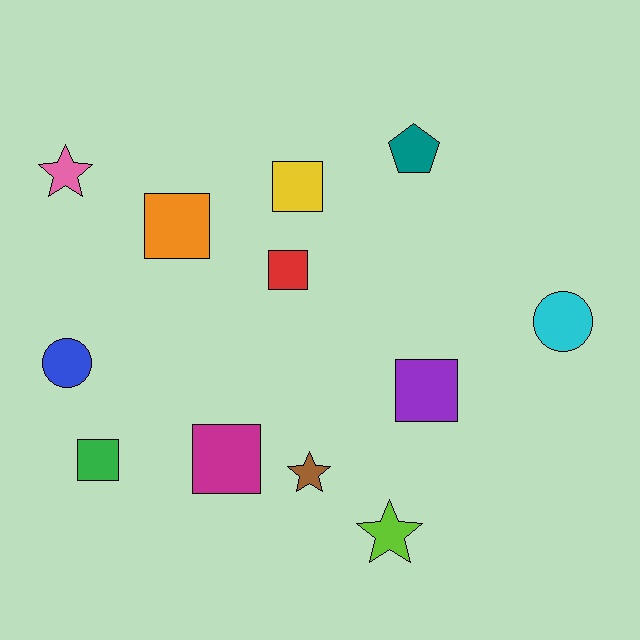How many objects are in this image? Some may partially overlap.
There are 12 objects.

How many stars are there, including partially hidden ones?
There are 3 stars.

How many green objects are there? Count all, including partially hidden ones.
There is 1 green object.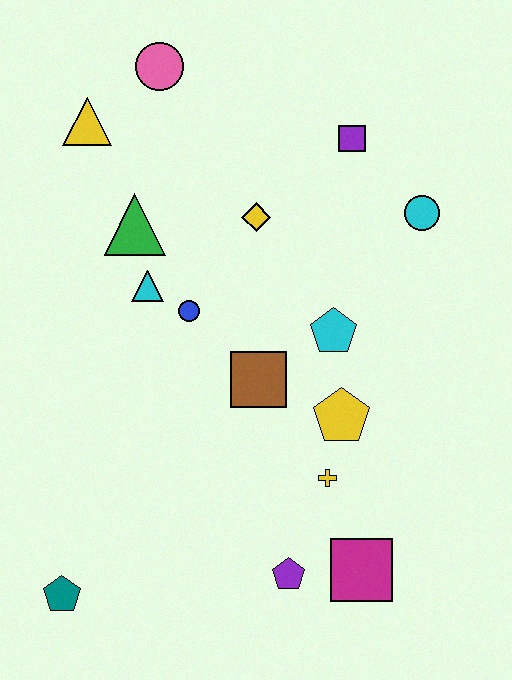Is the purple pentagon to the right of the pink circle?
Yes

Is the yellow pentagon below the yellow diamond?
Yes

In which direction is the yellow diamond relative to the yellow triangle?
The yellow diamond is to the right of the yellow triangle.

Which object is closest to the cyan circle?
The purple square is closest to the cyan circle.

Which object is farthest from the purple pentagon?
The pink circle is farthest from the purple pentagon.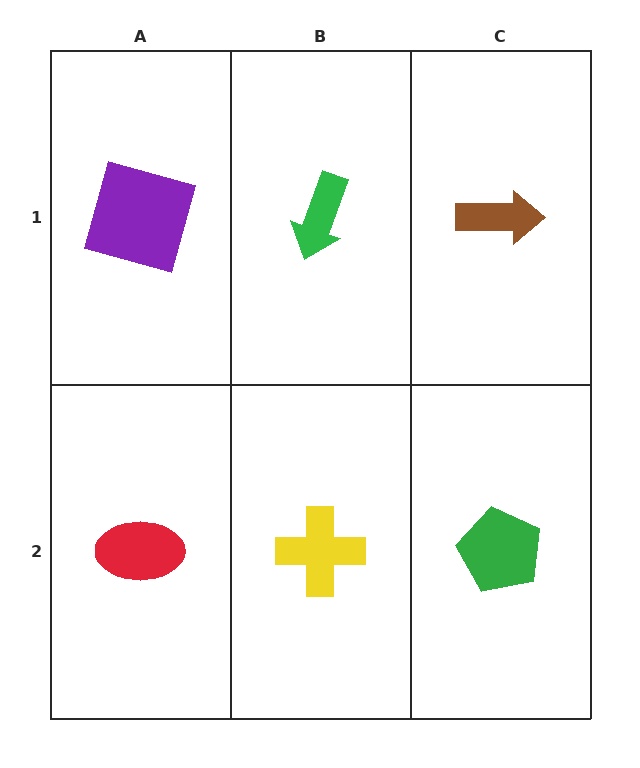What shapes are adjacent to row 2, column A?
A purple square (row 1, column A), a yellow cross (row 2, column B).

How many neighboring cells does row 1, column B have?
3.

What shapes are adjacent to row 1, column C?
A green pentagon (row 2, column C), a green arrow (row 1, column B).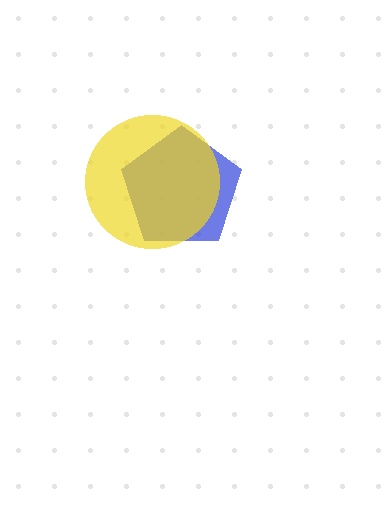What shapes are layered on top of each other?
The layered shapes are: a blue pentagon, a yellow circle.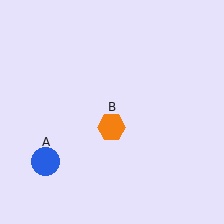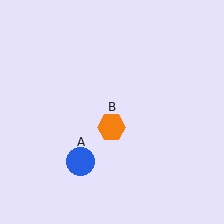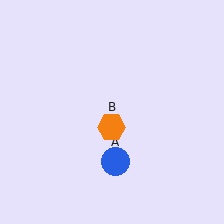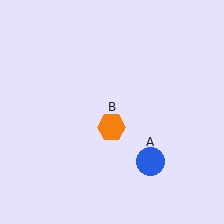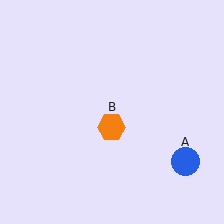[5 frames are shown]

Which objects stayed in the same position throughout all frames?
Orange hexagon (object B) remained stationary.